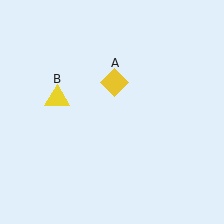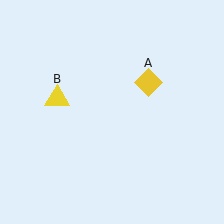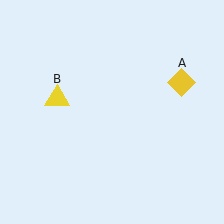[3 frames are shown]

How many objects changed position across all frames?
1 object changed position: yellow diamond (object A).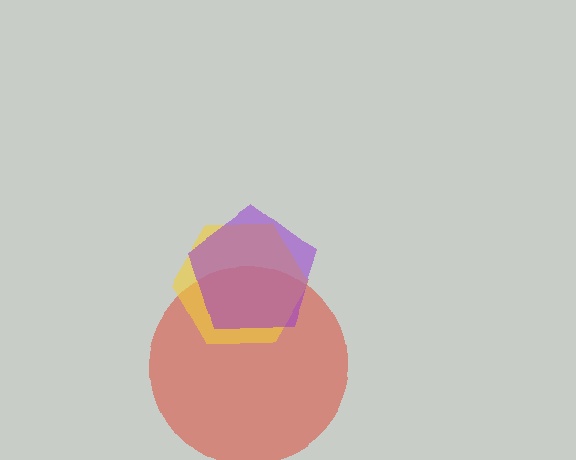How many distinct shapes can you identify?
There are 3 distinct shapes: a red circle, a yellow hexagon, a purple pentagon.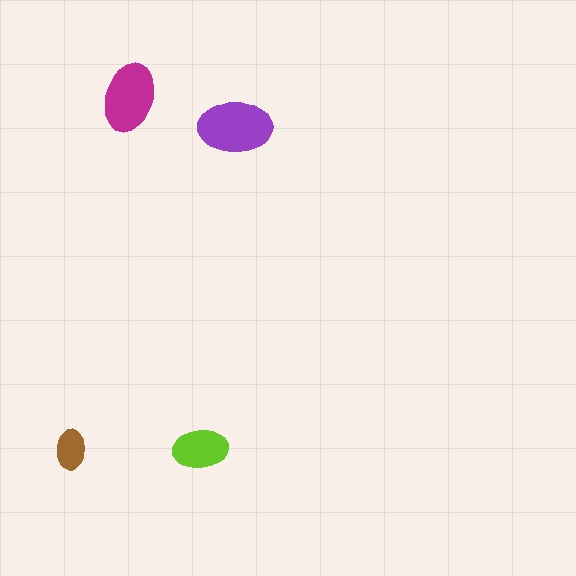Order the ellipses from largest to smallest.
the purple one, the magenta one, the lime one, the brown one.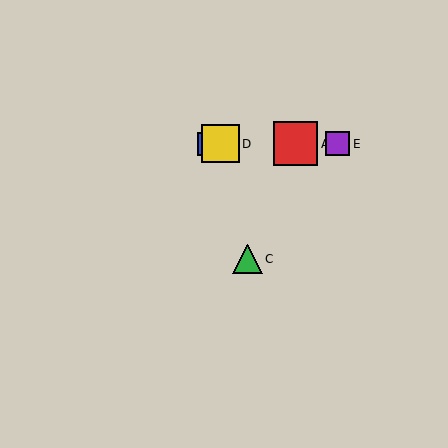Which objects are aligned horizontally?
Objects A, B, D, E are aligned horizontally.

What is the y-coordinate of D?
Object D is at y≈144.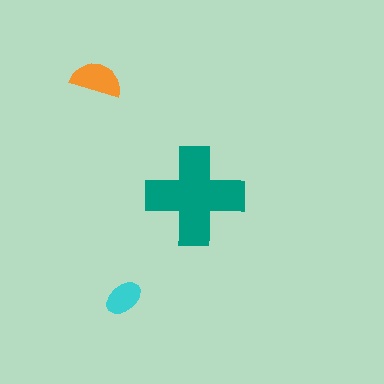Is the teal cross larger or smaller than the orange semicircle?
Larger.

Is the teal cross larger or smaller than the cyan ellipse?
Larger.